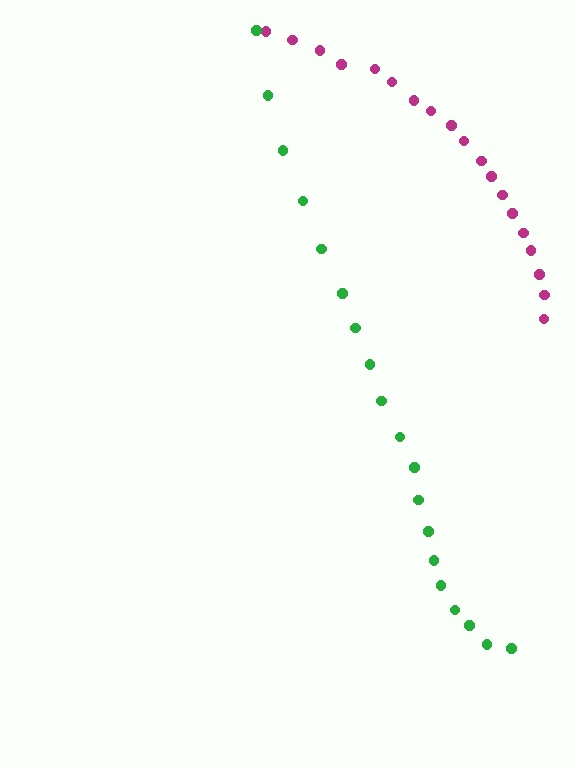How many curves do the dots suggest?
There are 2 distinct paths.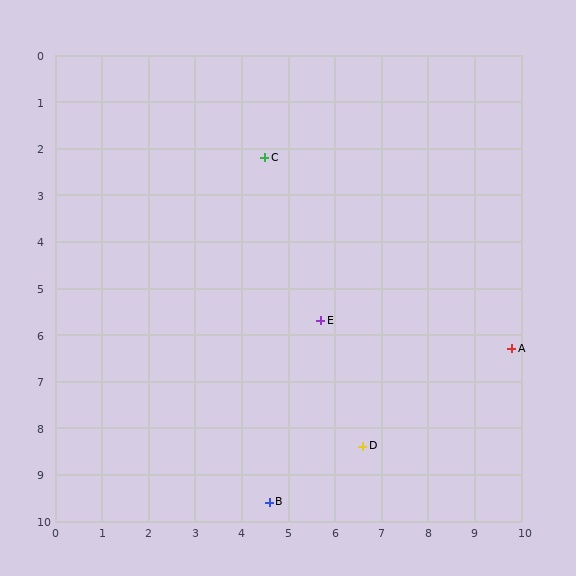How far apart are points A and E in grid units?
Points A and E are about 4.1 grid units apart.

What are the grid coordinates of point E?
Point E is at approximately (5.7, 5.7).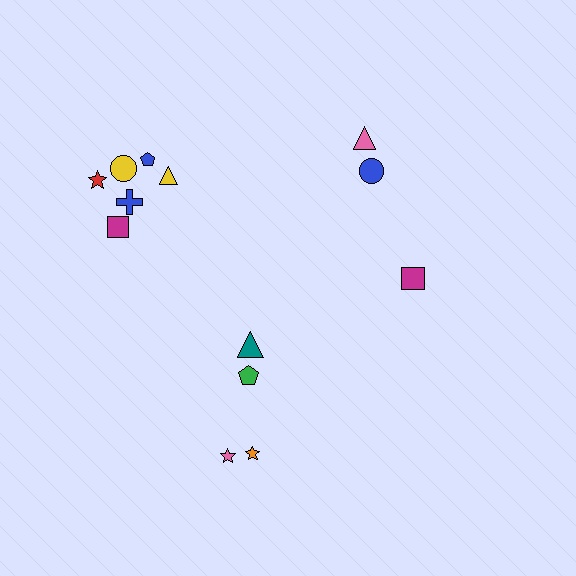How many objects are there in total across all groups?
There are 13 objects.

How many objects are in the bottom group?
There are 4 objects.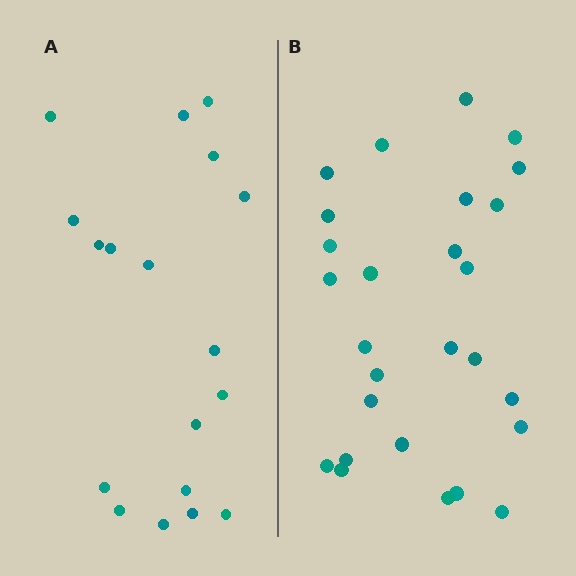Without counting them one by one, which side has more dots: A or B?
Region B (the right region) has more dots.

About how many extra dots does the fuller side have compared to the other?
Region B has roughly 8 or so more dots than region A.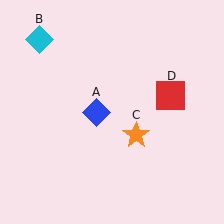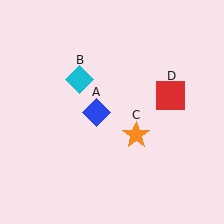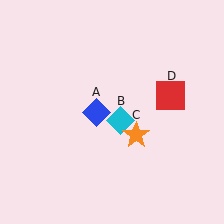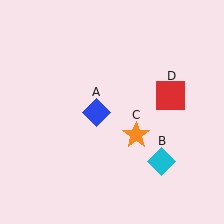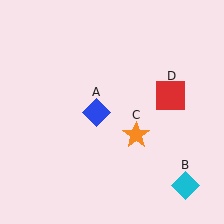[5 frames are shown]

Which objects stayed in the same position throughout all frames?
Blue diamond (object A) and orange star (object C) and red square (object D) remained stationary.